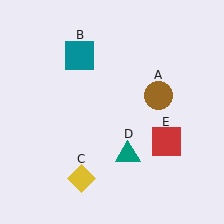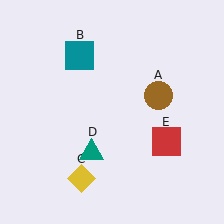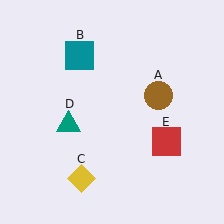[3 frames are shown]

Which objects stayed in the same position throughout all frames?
Brown circle (object A) and teal square (object B) and yellow diamond (object C) and red square (object E) remained stationary.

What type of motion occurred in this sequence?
The teal triangle (object D) rotated clockwise around the center of the scene.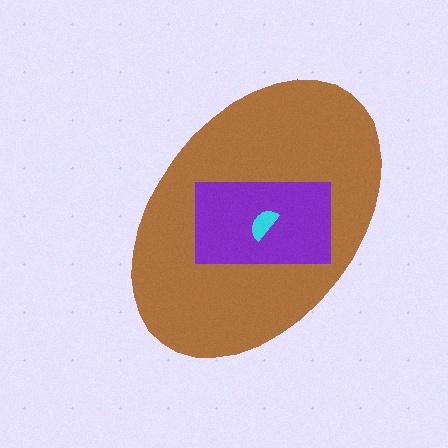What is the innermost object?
The cyan semicircle.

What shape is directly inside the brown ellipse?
The purple rectangle.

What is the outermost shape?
The brown ellipse.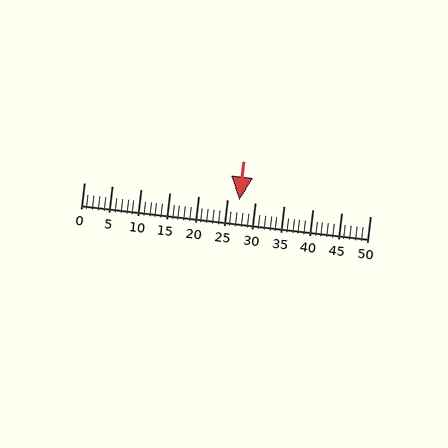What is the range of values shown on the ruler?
The ruler shows values from 0 to 50.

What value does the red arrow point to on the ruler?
The red arrow points to approximately 27.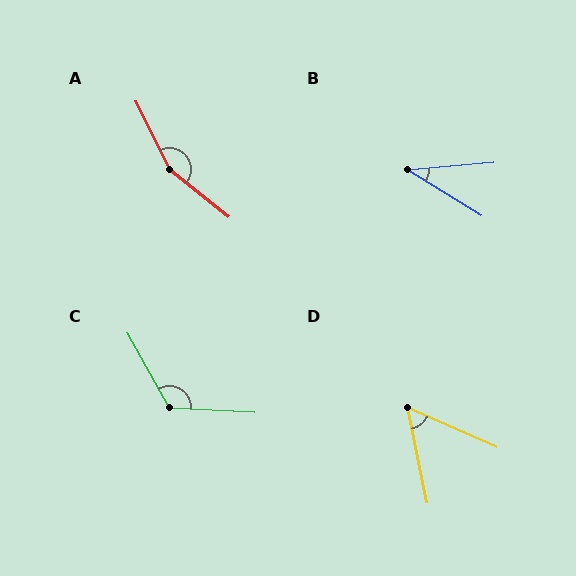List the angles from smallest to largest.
B (37°), D (55°), C (122°), A (155°).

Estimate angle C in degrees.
Approximately 122 degrees.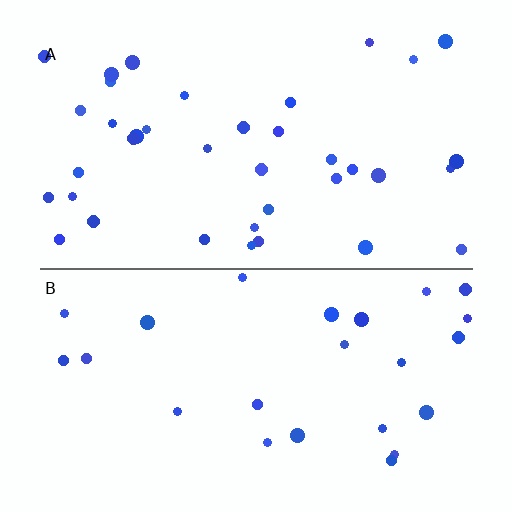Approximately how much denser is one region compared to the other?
Approximately 1.5× — region A over region B.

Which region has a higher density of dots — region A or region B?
A (the top).